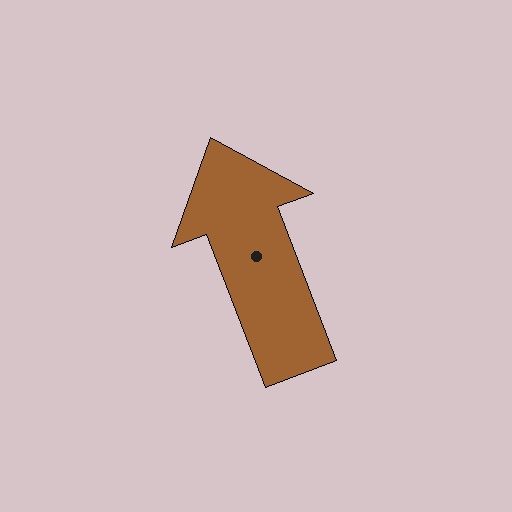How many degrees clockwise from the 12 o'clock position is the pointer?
Approximately 339 degrees.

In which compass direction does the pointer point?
North.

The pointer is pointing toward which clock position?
Roughly 11 o'clock.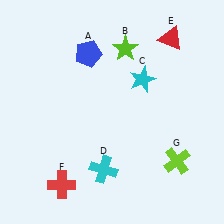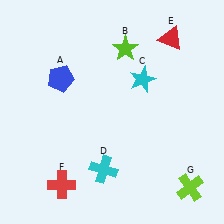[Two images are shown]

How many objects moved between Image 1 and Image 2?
2 objects moved between the two images.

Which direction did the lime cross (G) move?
The lime cross (G) moved down.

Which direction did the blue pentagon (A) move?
The blue pentagon (A) moved left.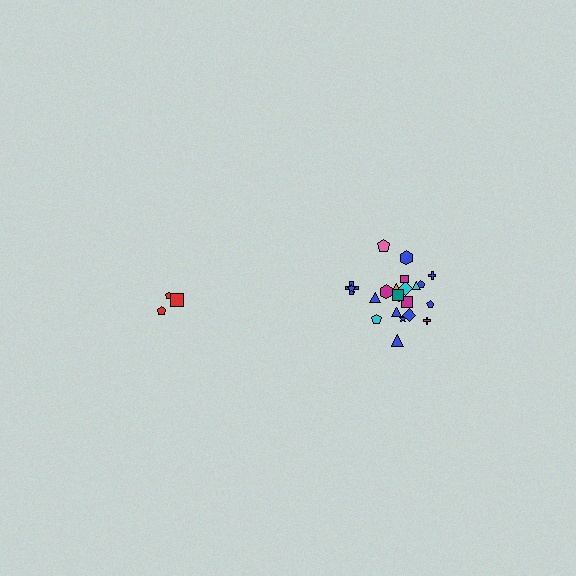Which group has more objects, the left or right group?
The right group.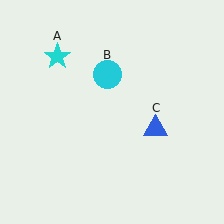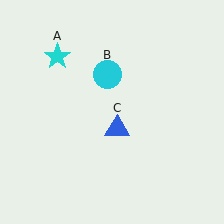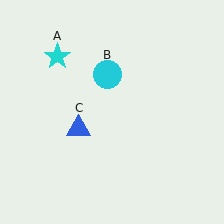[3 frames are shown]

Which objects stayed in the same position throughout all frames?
Cyan star (object A) and cyan circle (object B) remained stationary.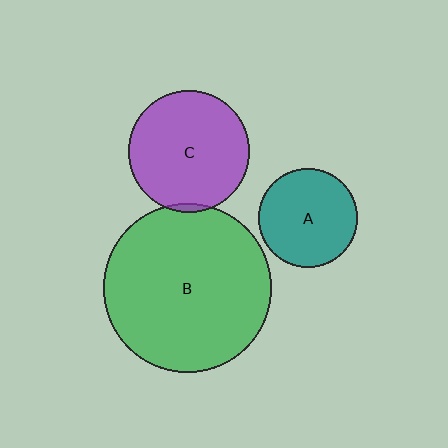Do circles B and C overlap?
Yes.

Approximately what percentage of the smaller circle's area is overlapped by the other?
Approximately 5%.